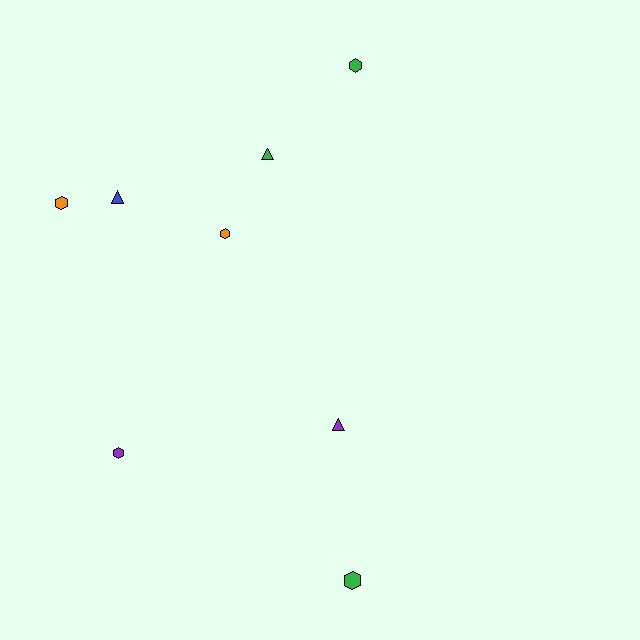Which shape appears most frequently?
Hexagon, with 5 objects.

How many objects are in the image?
There are 8 objects.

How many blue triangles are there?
There is 1 blue triangle.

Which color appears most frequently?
Green, with 3 objects.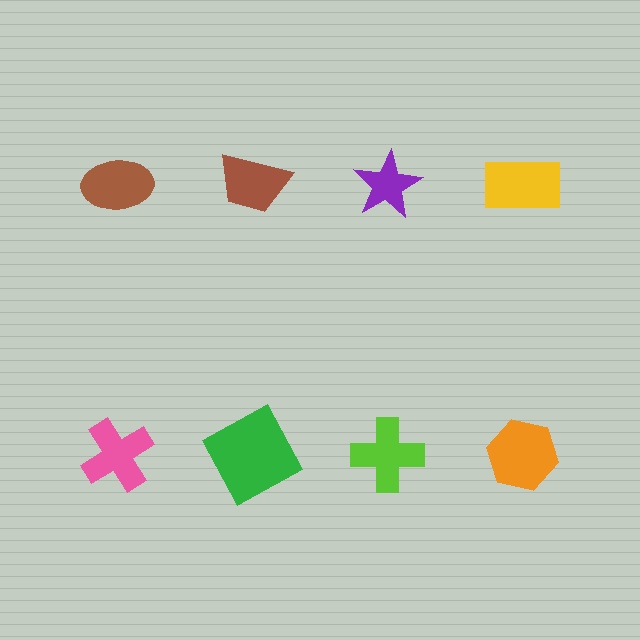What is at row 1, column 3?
A purple star.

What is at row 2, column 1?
A pink cross.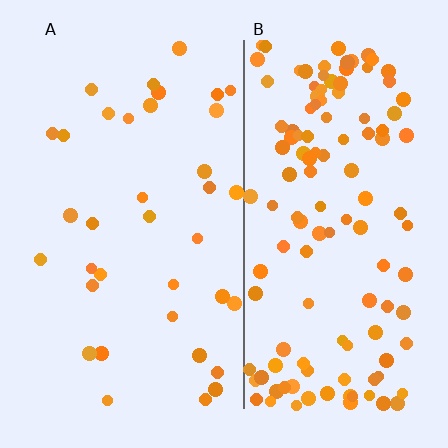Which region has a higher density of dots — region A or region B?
B (the right).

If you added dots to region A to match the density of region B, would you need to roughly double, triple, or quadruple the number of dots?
Approximately quadruple.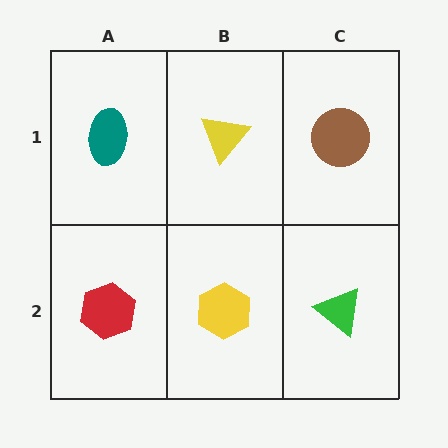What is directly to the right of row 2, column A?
A yellow hexagon.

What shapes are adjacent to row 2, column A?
A teal ellipse (row 1, column A), a yellow hexagon (row 2, column B).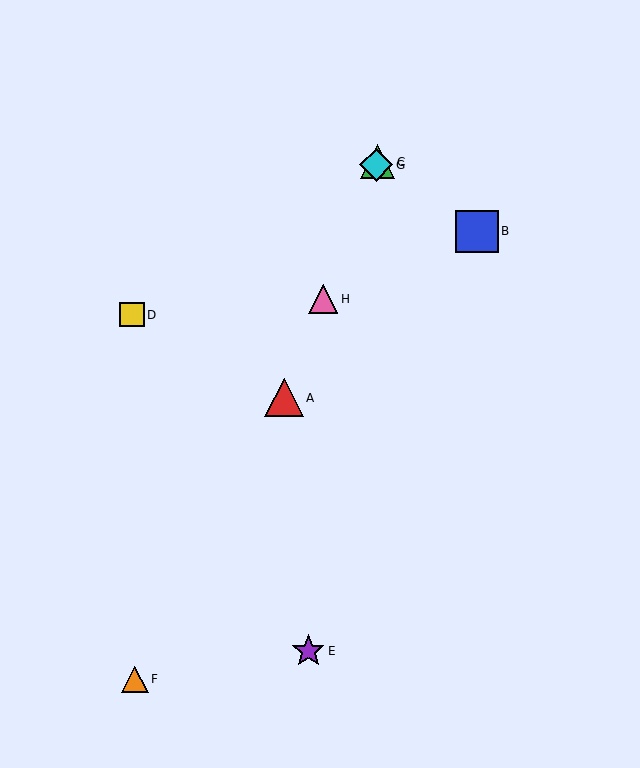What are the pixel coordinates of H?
Object H is at (323, 299).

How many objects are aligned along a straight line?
4 objects (A, C, G, H) are aligned along a straight line.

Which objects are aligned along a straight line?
Objects A, C, G, H are aligned along a straight line.